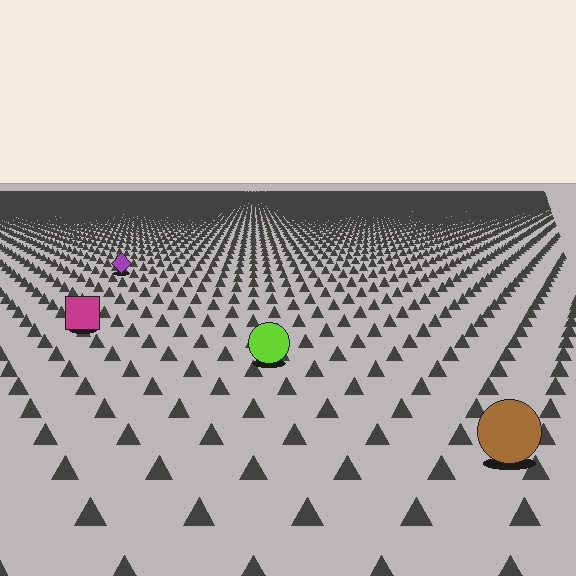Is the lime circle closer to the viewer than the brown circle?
No. The brown circle is closer — you can tell from the texture gradient: the ground texture is coarser near it.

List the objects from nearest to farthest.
From nearest to farthest: the brown circle, the lime circle, the magenta square, the purple diamond.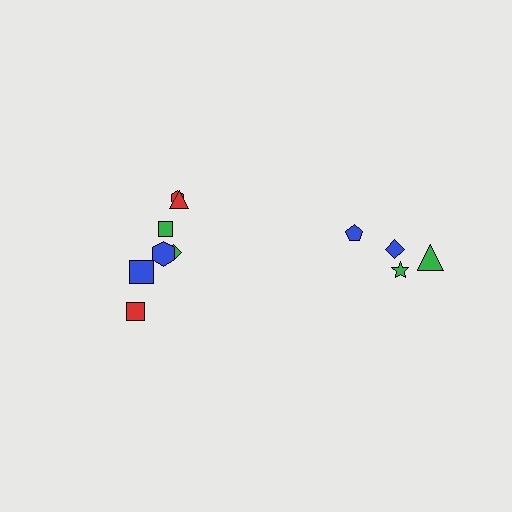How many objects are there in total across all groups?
There are 11 objects.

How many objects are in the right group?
There are 4 objects.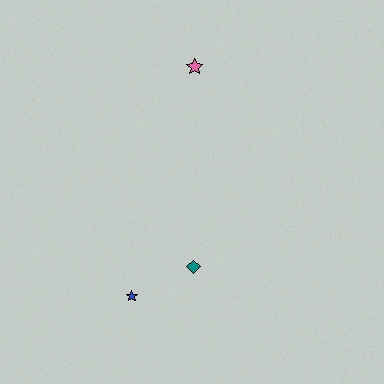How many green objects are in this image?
There are no green objects.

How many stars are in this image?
There are 2 stars.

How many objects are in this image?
There are 3 objects.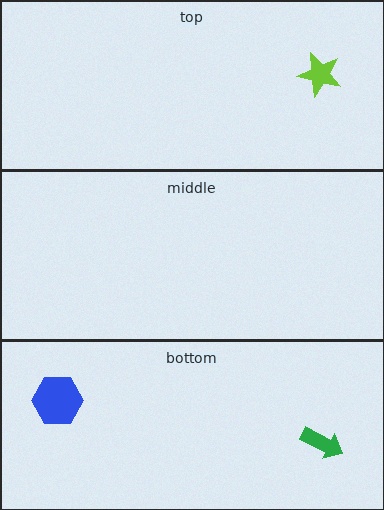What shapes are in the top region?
The lime star.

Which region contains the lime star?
The top region.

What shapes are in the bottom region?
The blue hexagon, the green arrow.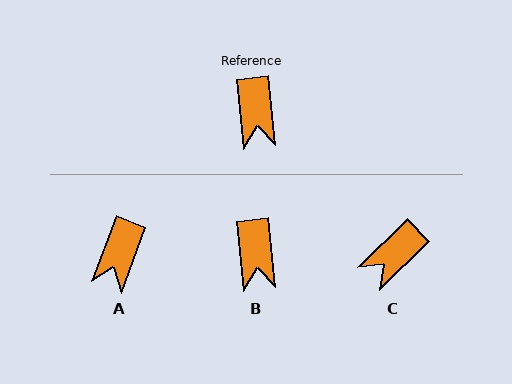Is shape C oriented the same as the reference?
No, it is off by about 52 degrees.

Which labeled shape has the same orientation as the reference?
B.